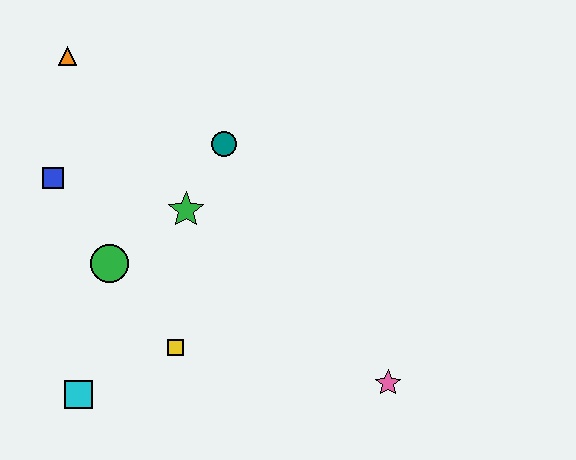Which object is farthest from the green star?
The pink star is farthest from the green star.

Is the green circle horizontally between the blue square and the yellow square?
Yes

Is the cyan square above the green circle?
No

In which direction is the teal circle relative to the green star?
The teal circle is above the green star.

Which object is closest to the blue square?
The green circle is closest to the blue square.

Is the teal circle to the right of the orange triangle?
Yes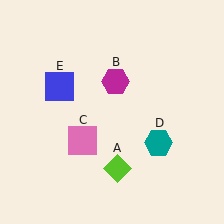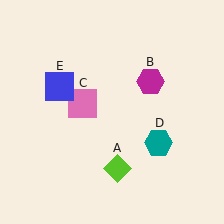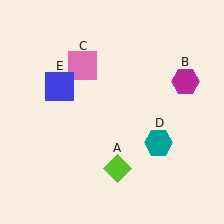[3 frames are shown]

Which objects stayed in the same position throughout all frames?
Lime diamond (object A) and teal hexagon (object D) and blue square (object E) remained stationary.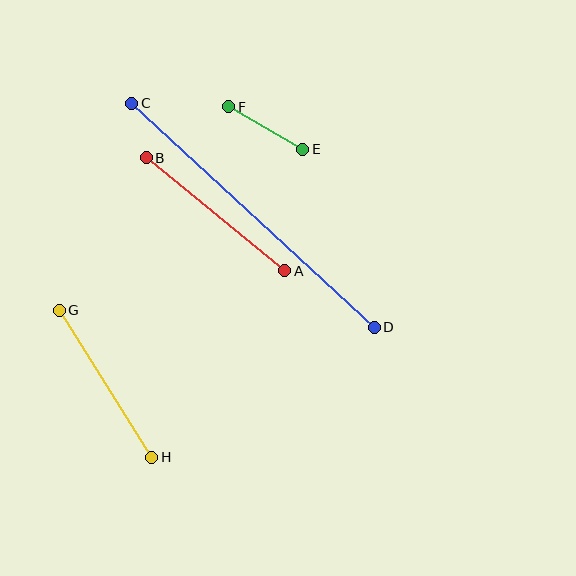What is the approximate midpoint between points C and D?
The midpoint is at approximately (253, 215) pixels.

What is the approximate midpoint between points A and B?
The midpoint is at approximately (216, 214) pixels.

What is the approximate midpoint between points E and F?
The midpoint is at approximately (266, 128) pixels.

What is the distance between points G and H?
The distance is approximately 174 pixels.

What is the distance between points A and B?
The distance is approximately 179 pixels.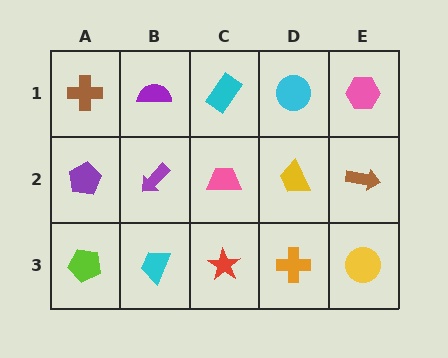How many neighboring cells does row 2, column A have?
3.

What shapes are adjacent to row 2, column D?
A cyan circle (row 1, column D), an orange cross (row 3, column D), a pink trapezoid (row 2, column C), a brown arrow (row 2, column E).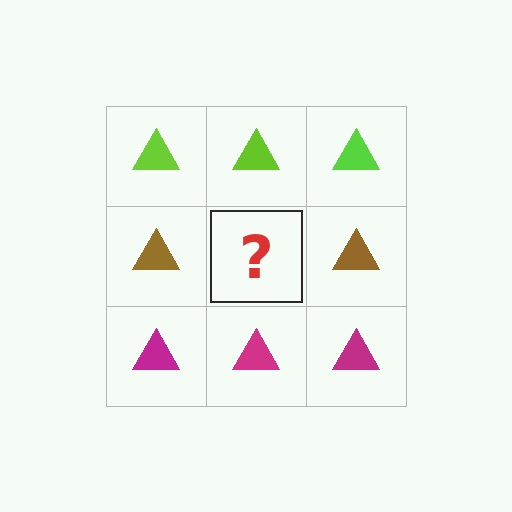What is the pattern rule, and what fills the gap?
The rule is that each row has a consistent color. The gap should be filled with a brown triangle.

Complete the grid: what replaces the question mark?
The question mark should be replaced with a brown triangle.